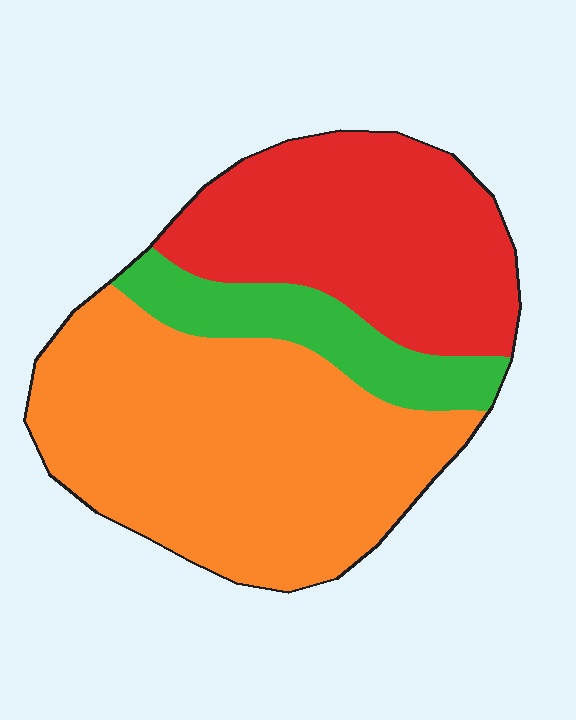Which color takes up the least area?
Green, at roughly 15%.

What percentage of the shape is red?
Red covers around 35% of the shape.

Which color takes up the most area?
Orange, at roughly 50%.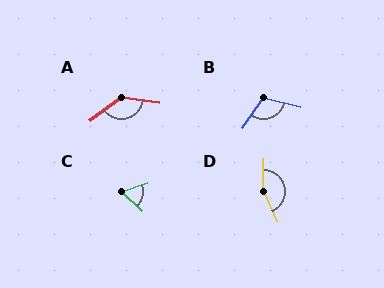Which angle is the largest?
D, at approximately 154 degrees.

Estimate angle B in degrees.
Approximately 109 degrees.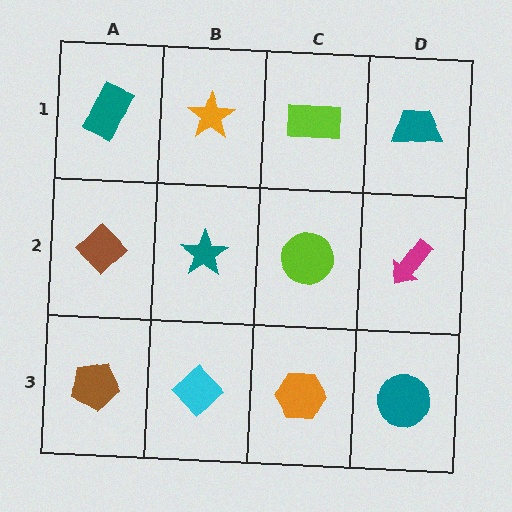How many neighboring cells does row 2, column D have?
3.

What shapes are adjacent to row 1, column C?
A lime circle (row 2, column C), an orange star (row 1, column B), a teal trapezoid (row 1, column D).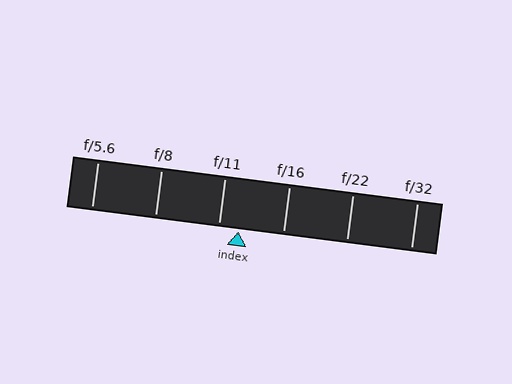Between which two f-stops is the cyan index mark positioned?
The index mark is between f/11 and f/16.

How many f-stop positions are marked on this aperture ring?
There are 6 f-stop positions marked.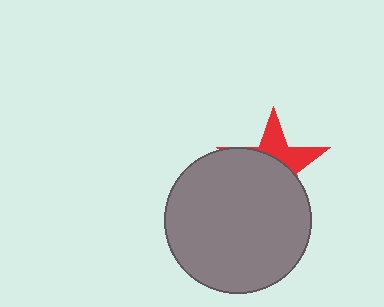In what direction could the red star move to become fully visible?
The red star could move up. That would shift it out from behind the gray circle entirely.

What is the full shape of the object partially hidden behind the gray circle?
The partially hidden object is a red star.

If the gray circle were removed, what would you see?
You would see the complete red star.